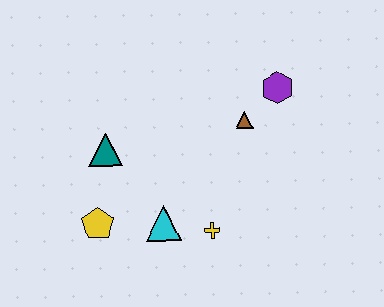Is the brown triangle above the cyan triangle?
Yes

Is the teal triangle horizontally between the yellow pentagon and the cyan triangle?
Yes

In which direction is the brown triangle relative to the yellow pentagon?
The brown triangle is to the right of the yellow pentagon.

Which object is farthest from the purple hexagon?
The yellow pentagon is farthest from the purple hexagon.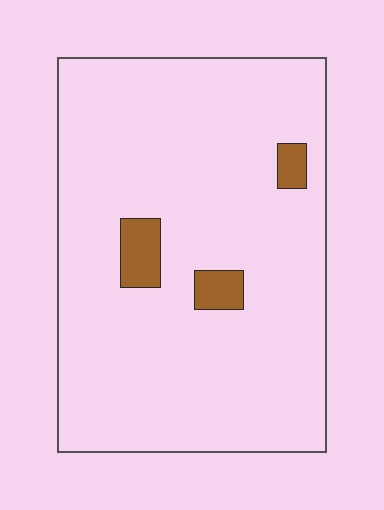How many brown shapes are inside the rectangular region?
3.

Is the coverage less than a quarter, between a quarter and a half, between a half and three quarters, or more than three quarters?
Less than a quarter.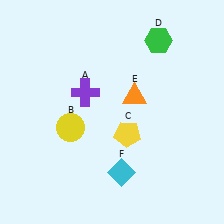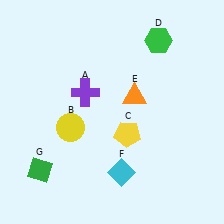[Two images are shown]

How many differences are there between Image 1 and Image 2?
There is 1 difference between the two images.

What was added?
A green diamond (G) was added in Image 2.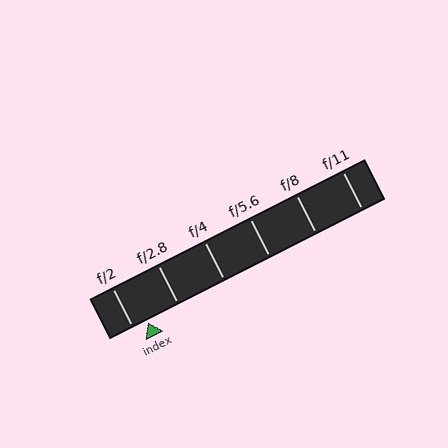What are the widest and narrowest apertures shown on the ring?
The widest aperture shown is f/2 and the narrowest is f/11.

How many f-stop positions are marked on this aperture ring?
There are 6 f-stop positions marked.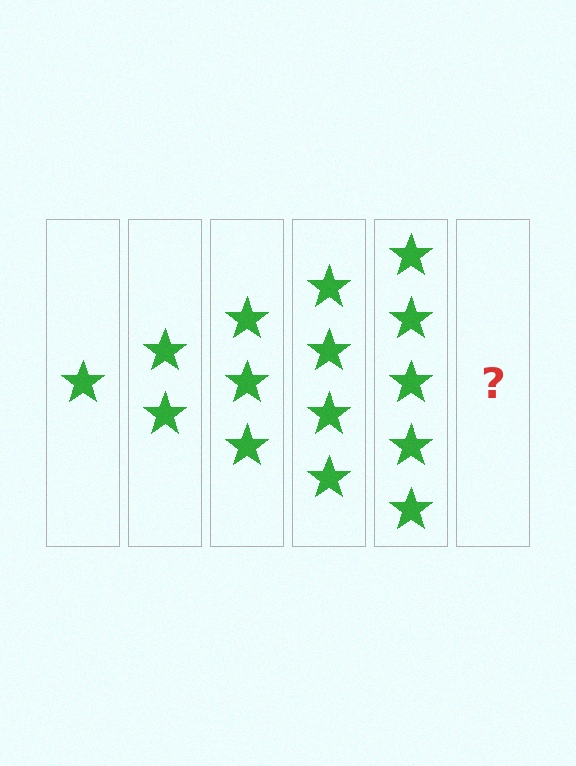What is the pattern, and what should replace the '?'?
The pattern is that each step adds one more star. The '?' should be 6 stars.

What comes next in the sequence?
The next element should be 6 stars.